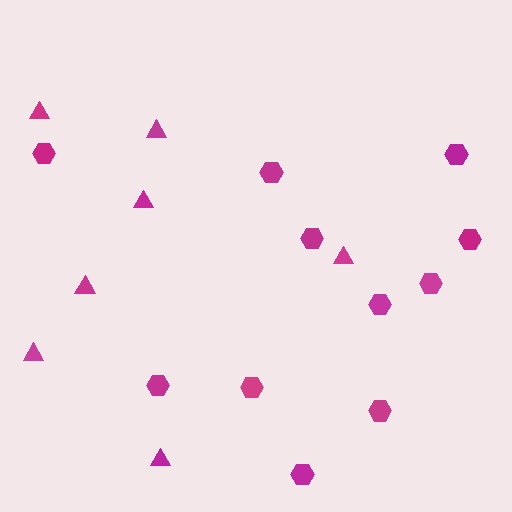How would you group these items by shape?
There are 2 groups: one group of triangles (7) and one group of hexagons (11).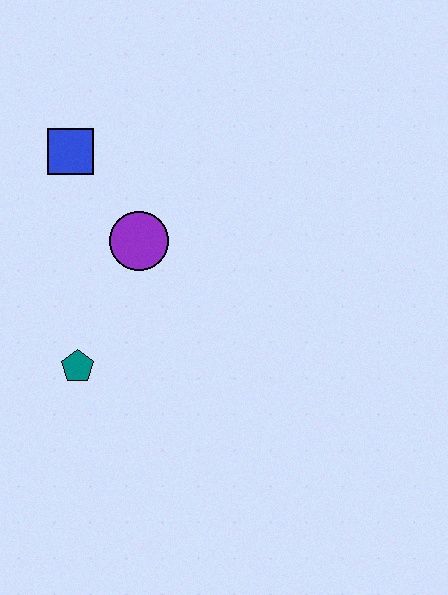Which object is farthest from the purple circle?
The teal pentagon is farthest from the purple circle.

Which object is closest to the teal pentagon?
The purple circle is closest to the teal pentagon.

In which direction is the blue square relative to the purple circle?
The blue square is above the purple circle.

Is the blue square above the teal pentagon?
Yes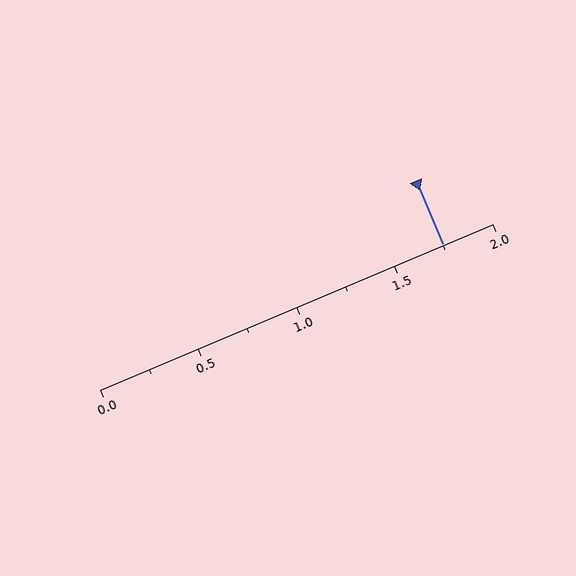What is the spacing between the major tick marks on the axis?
The major ticks are spaced 0.5 apart.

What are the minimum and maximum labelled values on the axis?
The axis runs from 0.0 to 2.0.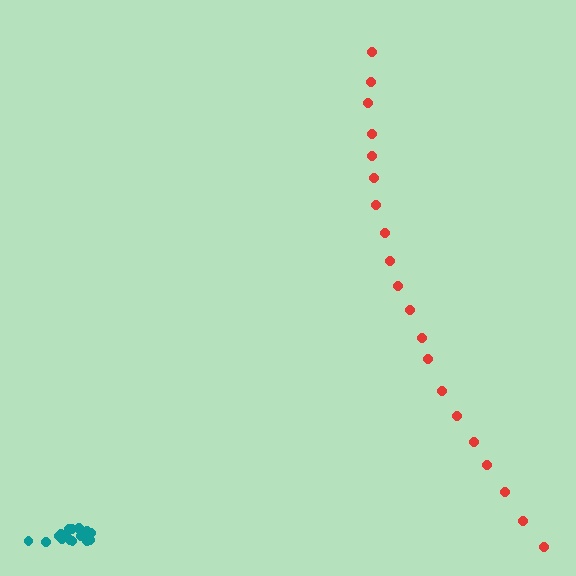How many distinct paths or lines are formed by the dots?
There are 2 distinct paths.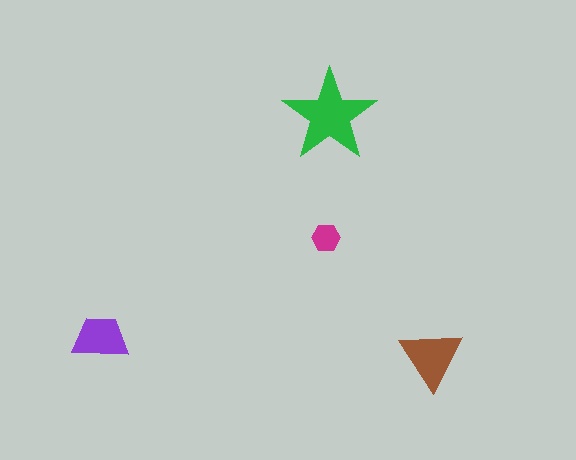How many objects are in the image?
There are 4 objects in the image.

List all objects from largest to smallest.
The green star, the brown triangle, the purple trapezoid, the magenta hexagon.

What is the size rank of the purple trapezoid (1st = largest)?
3rd.